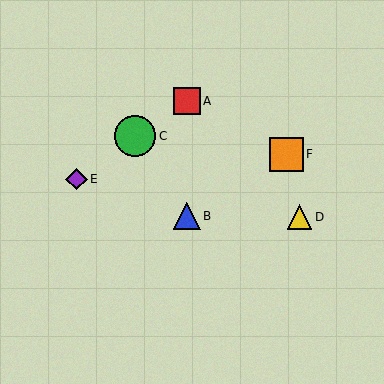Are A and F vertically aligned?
No, A is at x≈187 and F is at x≈286.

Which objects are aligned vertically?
Objects A, B are aligned vertically.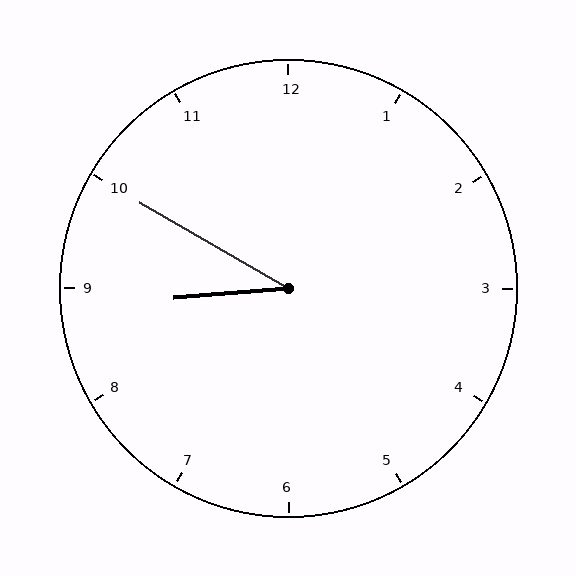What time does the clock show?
8:50.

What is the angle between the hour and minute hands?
Approximately 35 degrees.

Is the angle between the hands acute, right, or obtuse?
It is acute.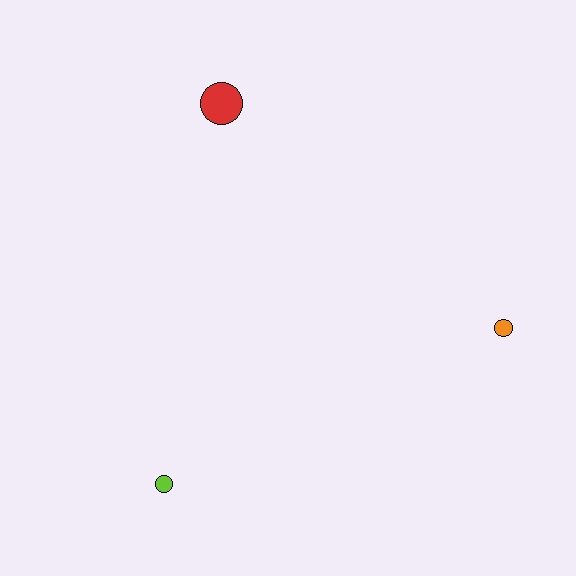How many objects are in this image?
There are 3 objects.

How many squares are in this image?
There are no squares.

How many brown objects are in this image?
There are no brown objects.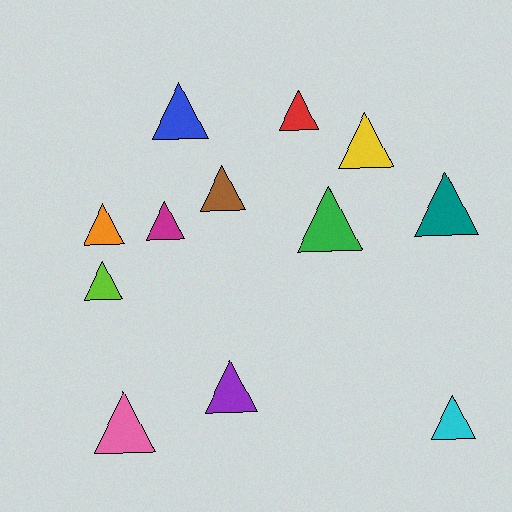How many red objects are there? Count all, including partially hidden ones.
There is 1 red object.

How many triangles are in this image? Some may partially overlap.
There are 12 triangles.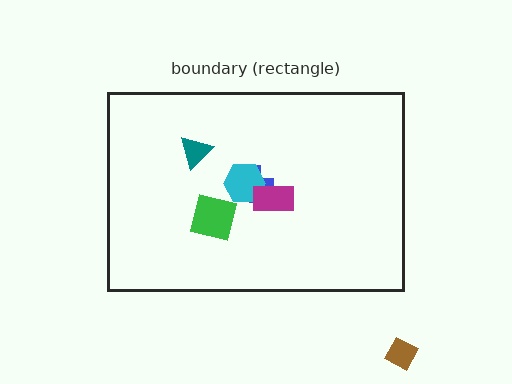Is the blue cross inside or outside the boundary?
Inside.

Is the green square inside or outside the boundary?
Inside.